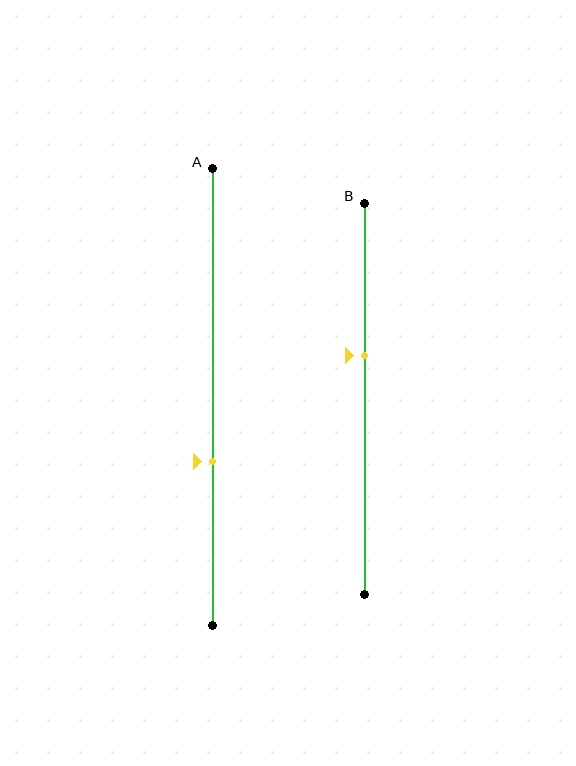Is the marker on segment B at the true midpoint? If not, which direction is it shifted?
No, the marker on segment B is shifted upward by about 11% of the segment length.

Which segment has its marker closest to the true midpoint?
Segment B has its marker closest to the true midpoint.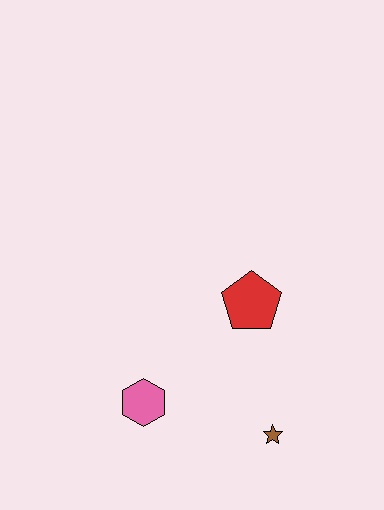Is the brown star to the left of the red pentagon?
No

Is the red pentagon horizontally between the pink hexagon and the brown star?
Yes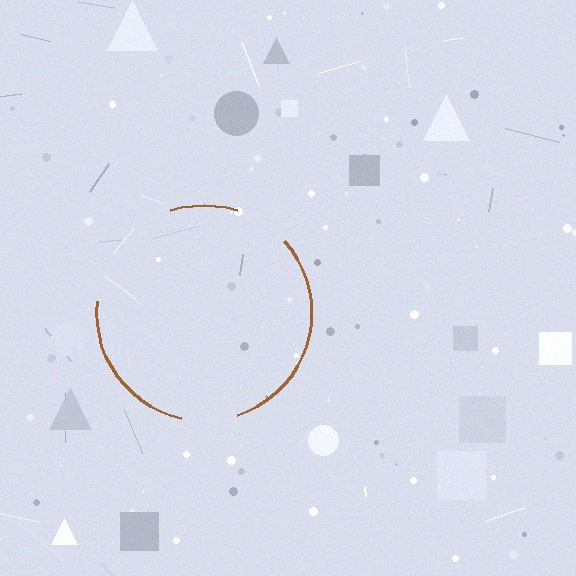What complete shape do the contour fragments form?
The contour fragments form a circle.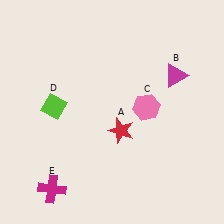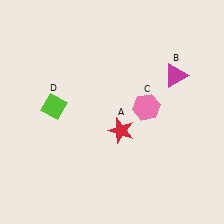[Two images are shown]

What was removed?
The magenta cross (E) was removed in Image 2.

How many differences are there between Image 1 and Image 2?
There is 1 difference between the two images.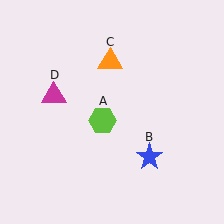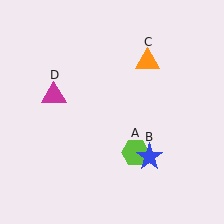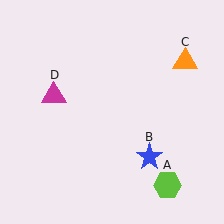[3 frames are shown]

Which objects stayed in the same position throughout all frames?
Blue star (object B) and magenta triangle (object D) remained stationary.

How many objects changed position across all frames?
2 objects changed position: lime hexagon (object A), orange triangle (object C).